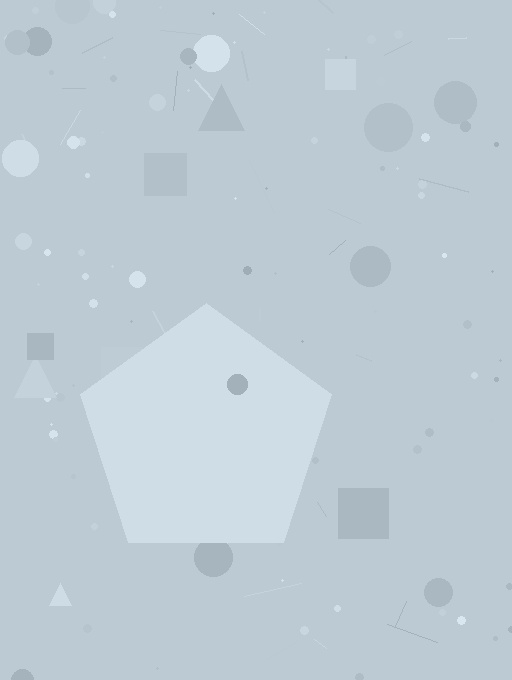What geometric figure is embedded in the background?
A pentagon is embedded in the background.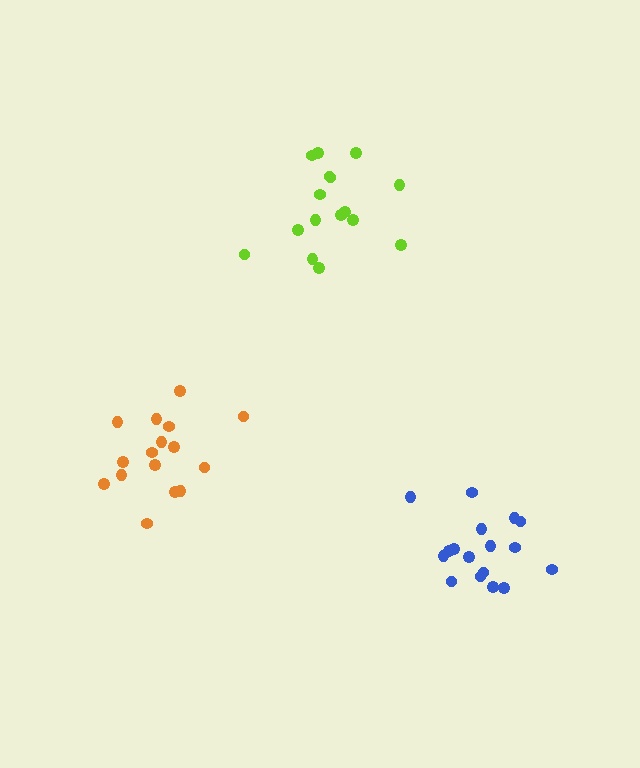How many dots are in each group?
Group 1: 17 dots, Group 2: 16 dots, Group 3: 16 dots (49 total).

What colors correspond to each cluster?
The clusters are colored: blue, lime, orange.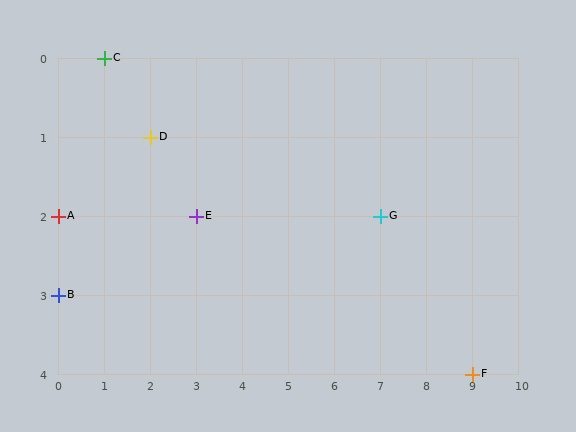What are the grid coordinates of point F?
Point F is at grid coordinates (9, 4).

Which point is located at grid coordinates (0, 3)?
Point B is at (0, 3).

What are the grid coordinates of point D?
Point D is at grid coordinates (2, 1).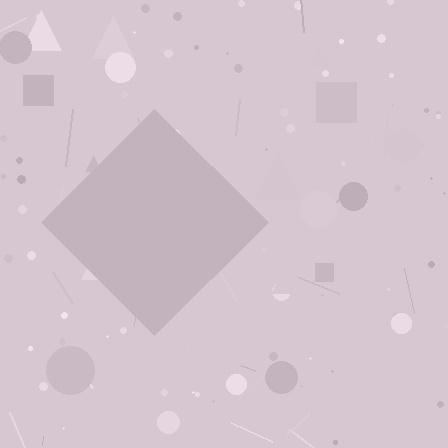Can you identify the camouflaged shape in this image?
The camouflaged shape is a diamond.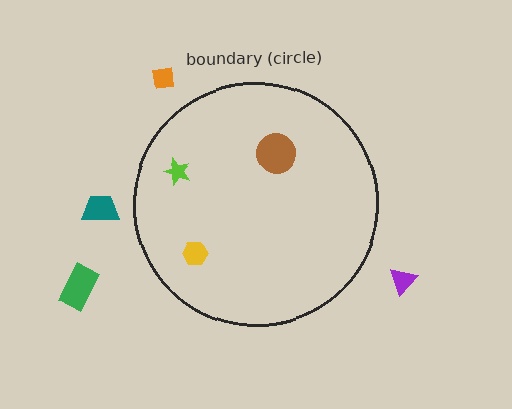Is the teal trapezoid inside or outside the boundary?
Outside.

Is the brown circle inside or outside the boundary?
Inside.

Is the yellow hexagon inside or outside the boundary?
Inside.